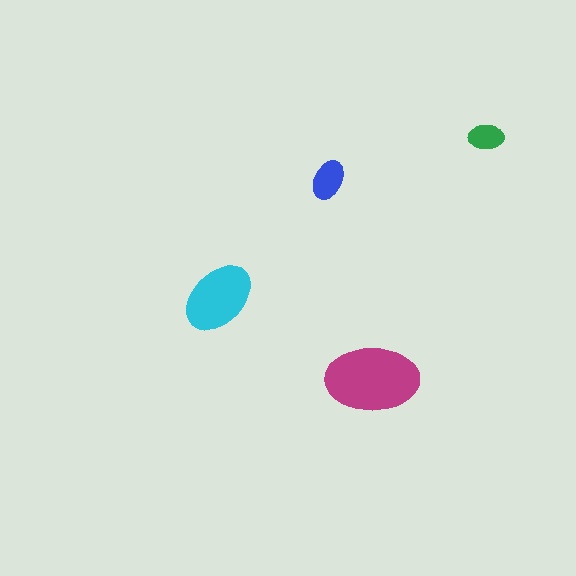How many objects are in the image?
There are 4 objects in the image.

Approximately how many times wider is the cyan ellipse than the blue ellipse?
About 2 times wider.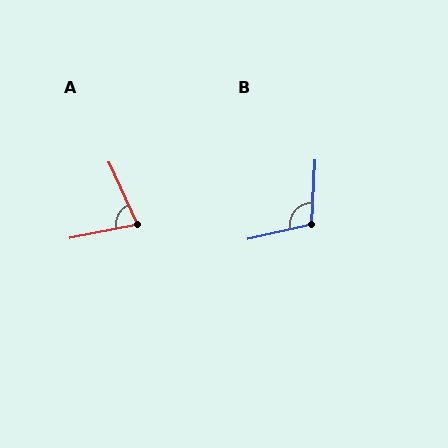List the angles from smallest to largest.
A (77°), B (106°).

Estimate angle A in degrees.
Approximately 77 degrees.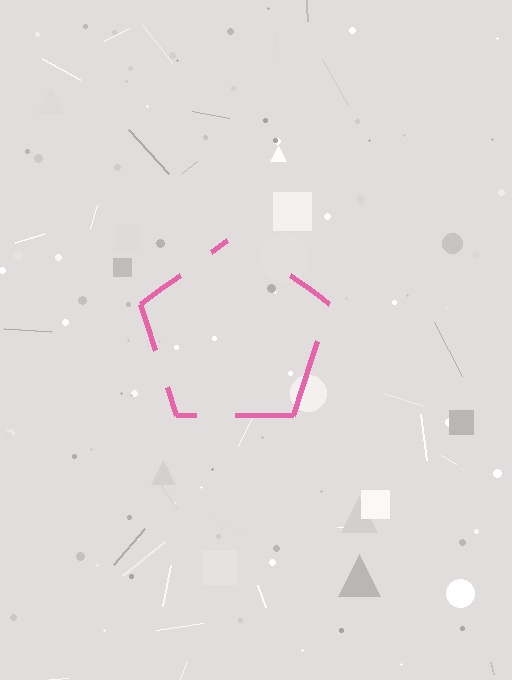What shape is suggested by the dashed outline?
The dashed outline suggests a pentagon.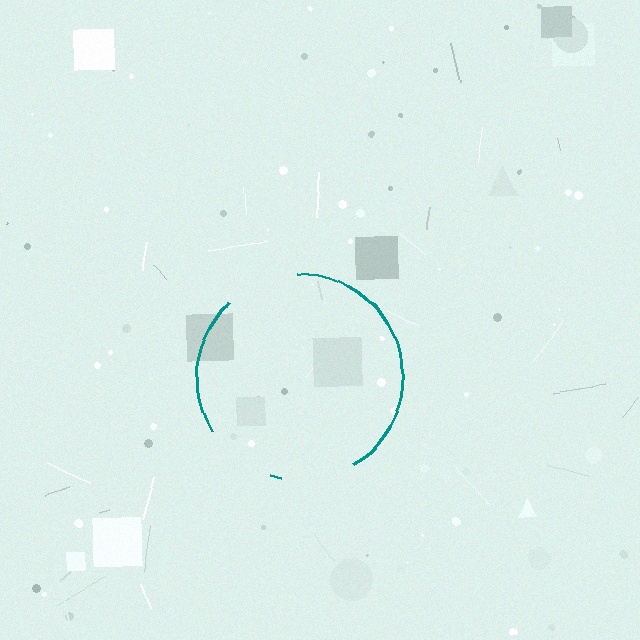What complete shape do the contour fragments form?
The contour fragments form a circle.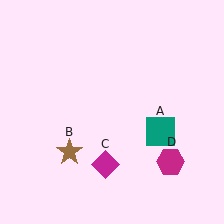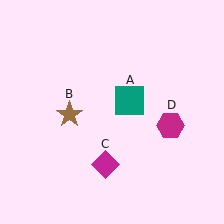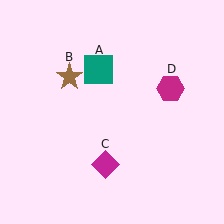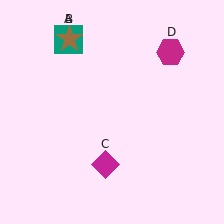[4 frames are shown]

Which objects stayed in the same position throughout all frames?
Magenta diamond (object C) remained stationary.